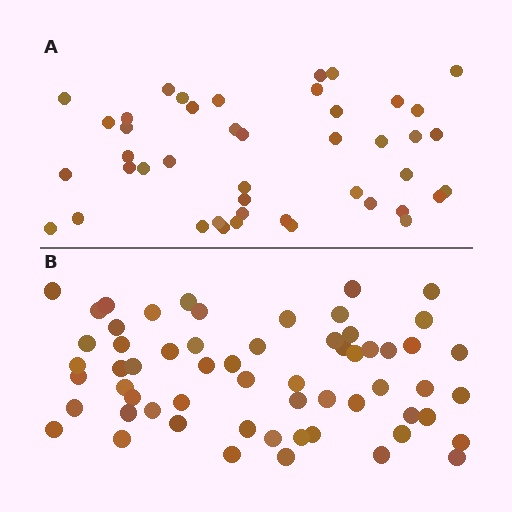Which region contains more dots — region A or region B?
Region B (the bottom region) has more dots.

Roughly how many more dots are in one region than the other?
Region B has approximately 15 more dots than region A.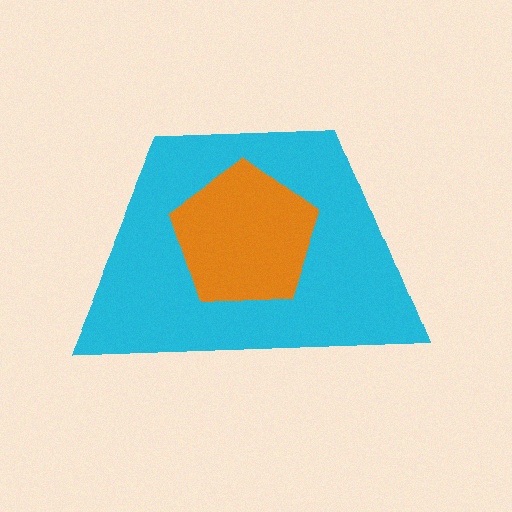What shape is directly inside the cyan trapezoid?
The orange pentagon.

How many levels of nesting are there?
2.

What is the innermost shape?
The orange pentagon.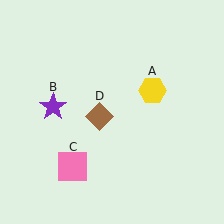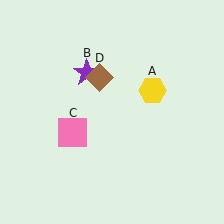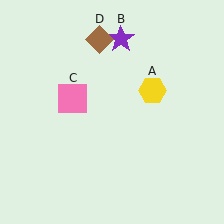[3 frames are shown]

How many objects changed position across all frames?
3 objects changed position: purple star (object B), pink square (object C), brown diamond (object D).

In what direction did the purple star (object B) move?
The purple star (object B) moved up and to the right.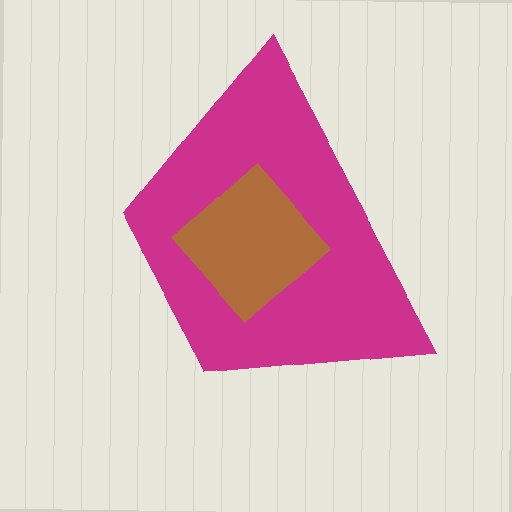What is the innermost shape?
The brown diamond.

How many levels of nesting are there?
2.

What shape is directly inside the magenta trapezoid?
The brown diamond.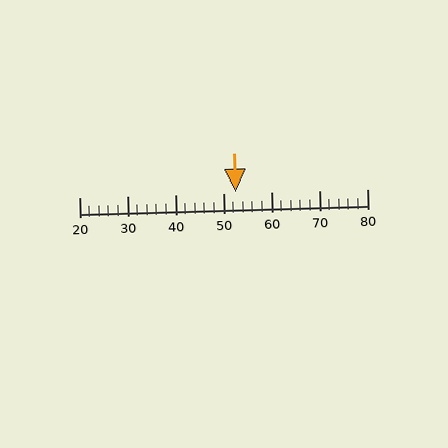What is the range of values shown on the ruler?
The ruler shows values from 20 to 80.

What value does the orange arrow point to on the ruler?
The orange arrow points to approximately 53.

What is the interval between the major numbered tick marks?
The major tick marks are spaced 10 units apart.